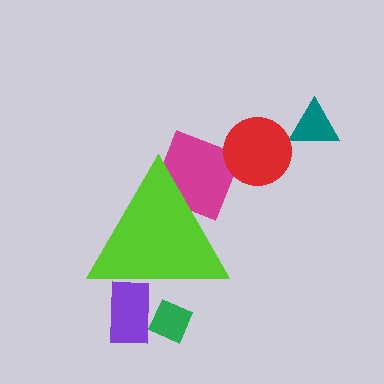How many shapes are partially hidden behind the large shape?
3 shapes are partially hidden.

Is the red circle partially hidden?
No, the red circle is fully visible.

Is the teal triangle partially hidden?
No, the teal triangle is fully visible.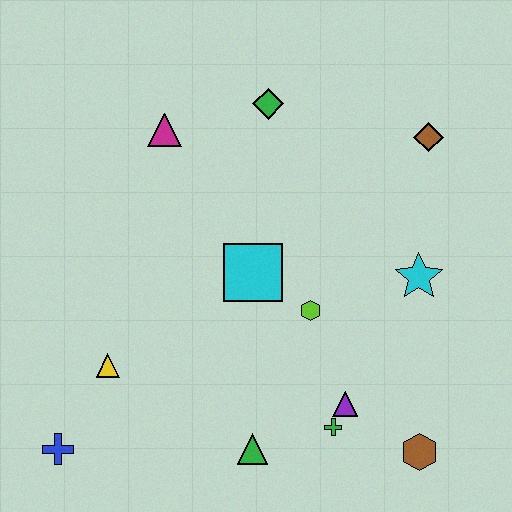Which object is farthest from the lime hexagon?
The blue cross is farthest from the lime hexagon.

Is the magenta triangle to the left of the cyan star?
Yes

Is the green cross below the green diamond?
Yes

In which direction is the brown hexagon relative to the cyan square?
The brown hexagon is below the cyan square.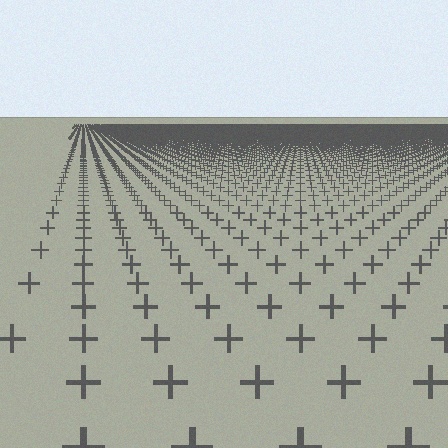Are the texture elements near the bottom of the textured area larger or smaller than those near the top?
Larger. Near the bottom, elements are closer to the viewer and appear at a bigger on-screen size.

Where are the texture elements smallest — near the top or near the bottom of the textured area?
Near the top.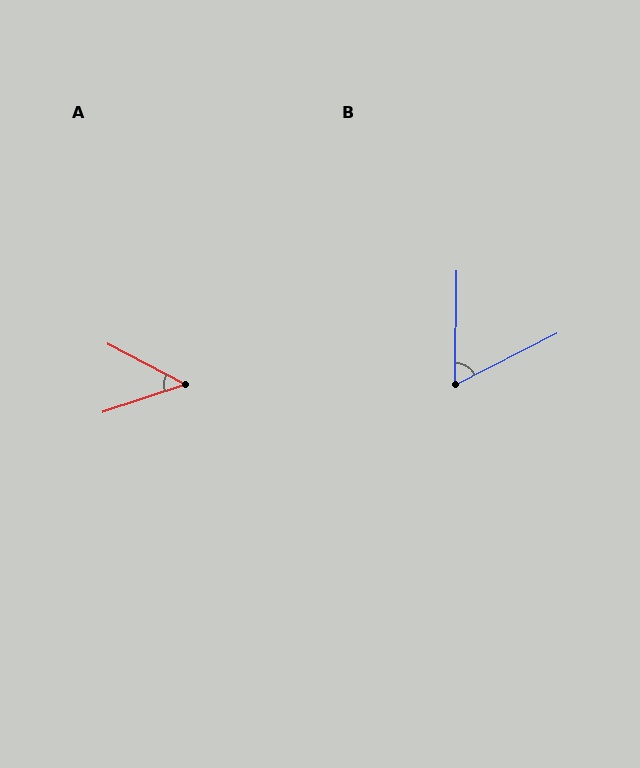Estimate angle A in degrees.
Approximately 46 degrees.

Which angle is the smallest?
A, at approximately 46 degrees.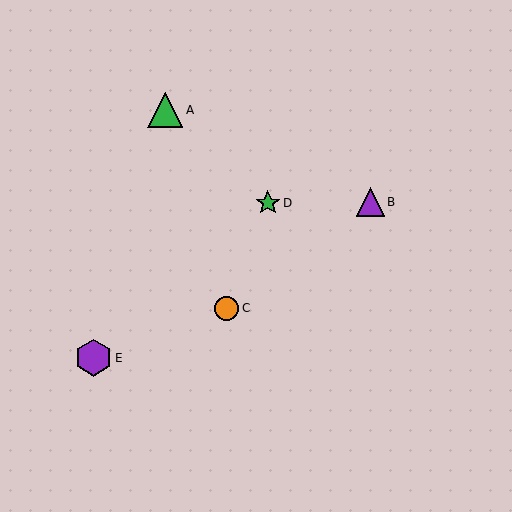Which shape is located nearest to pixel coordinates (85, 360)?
The purple hexagon (labeled E) at (94, 358) is nearest to that location.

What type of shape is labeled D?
Shape D is a green star.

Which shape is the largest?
The purple hexagon (labeled E) is the largest.